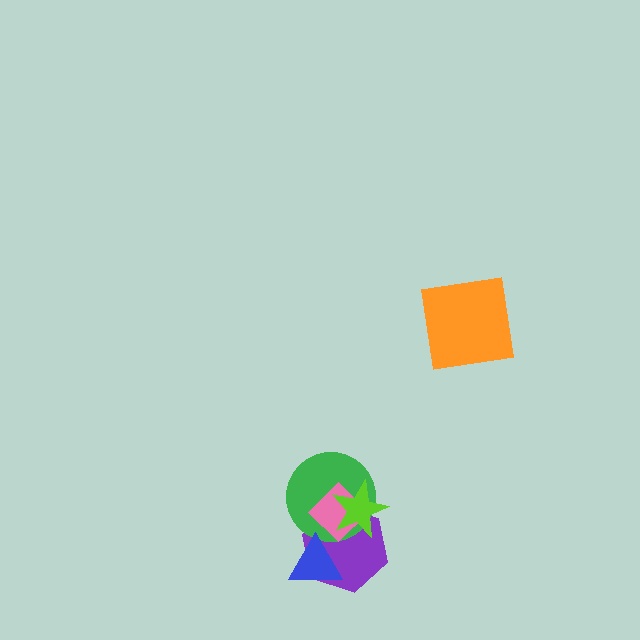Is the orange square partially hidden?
No, no other shape covers it.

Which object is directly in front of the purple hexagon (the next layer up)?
The green circle is directly in front of the purple hexagon.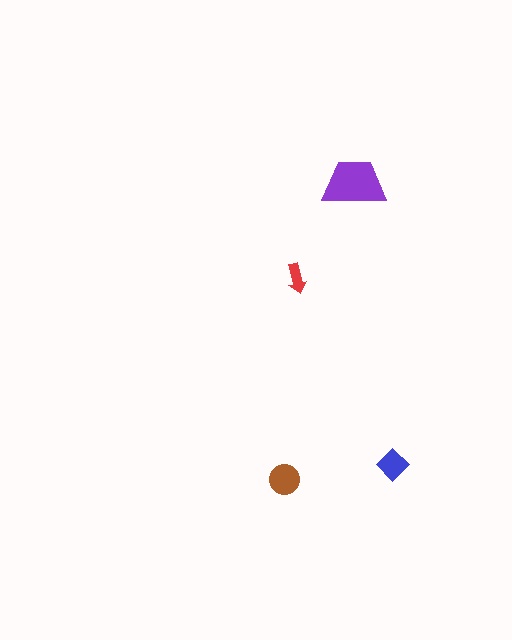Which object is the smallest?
The red arrow.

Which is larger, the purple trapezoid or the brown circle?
The purple trapezoid.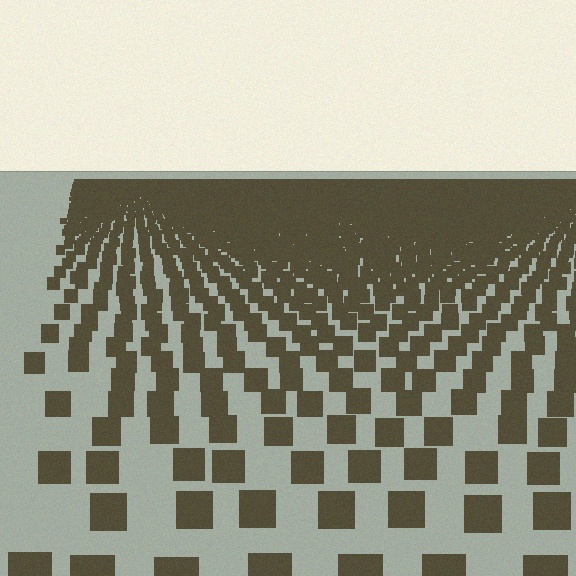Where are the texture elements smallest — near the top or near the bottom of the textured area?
Near the top.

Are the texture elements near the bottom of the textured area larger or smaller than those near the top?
Larger. Near the bottom, elements are closer to the viewer and appear at a bigger on-screen size.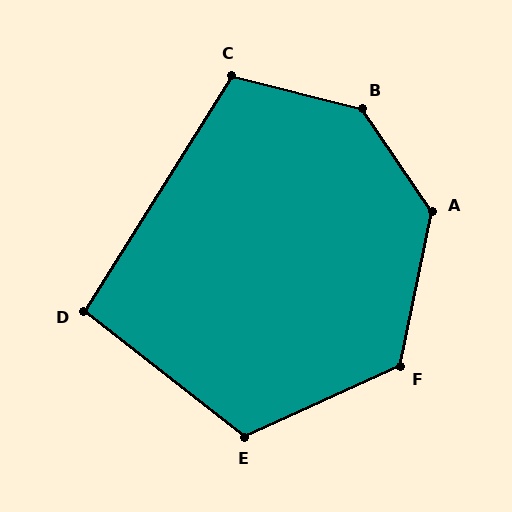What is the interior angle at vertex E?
Approximately 118 degrees (obtuse).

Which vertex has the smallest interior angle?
D, at approximately 96 degrees.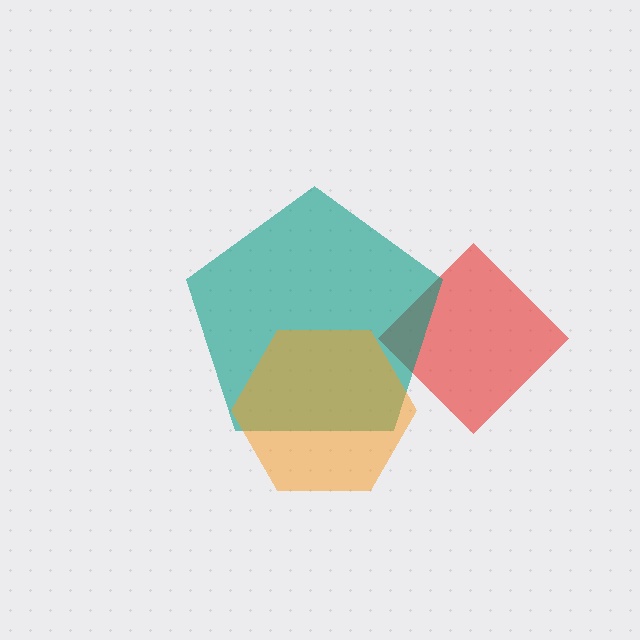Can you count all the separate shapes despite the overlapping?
Yes, there are 3 separate shapes.